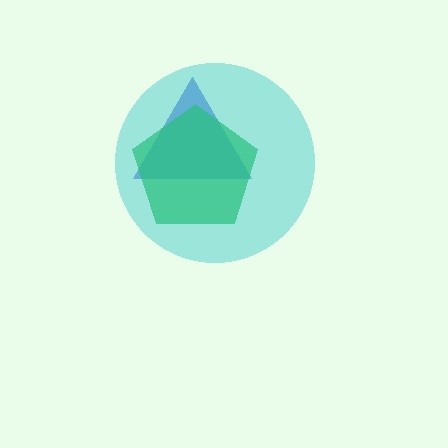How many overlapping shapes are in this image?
There are 3 overlapping shapes in the image.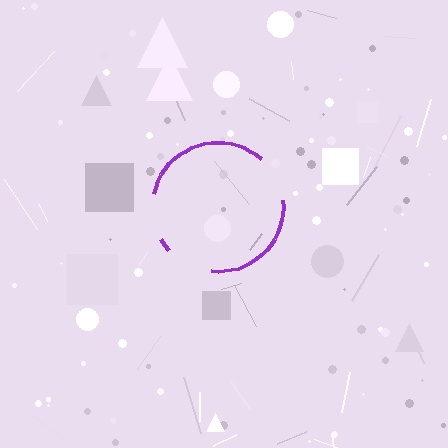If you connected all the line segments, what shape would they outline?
They would outline a circle.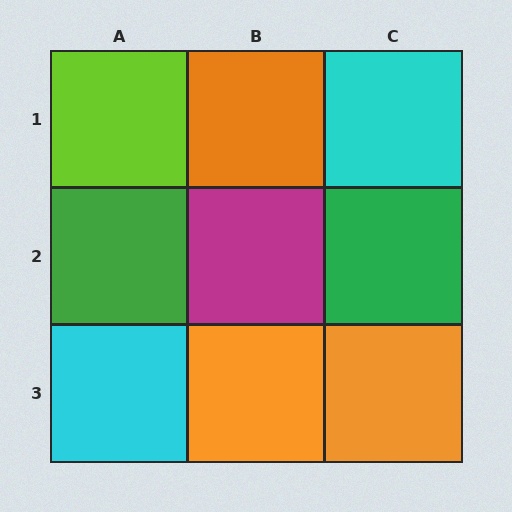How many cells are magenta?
1 cell is magenta.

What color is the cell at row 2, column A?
Green.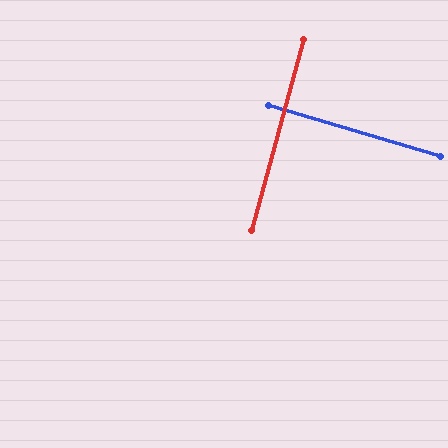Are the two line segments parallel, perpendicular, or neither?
Perpendicular — they meet at approximately 89°.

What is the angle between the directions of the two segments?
Approximately 89 degrees.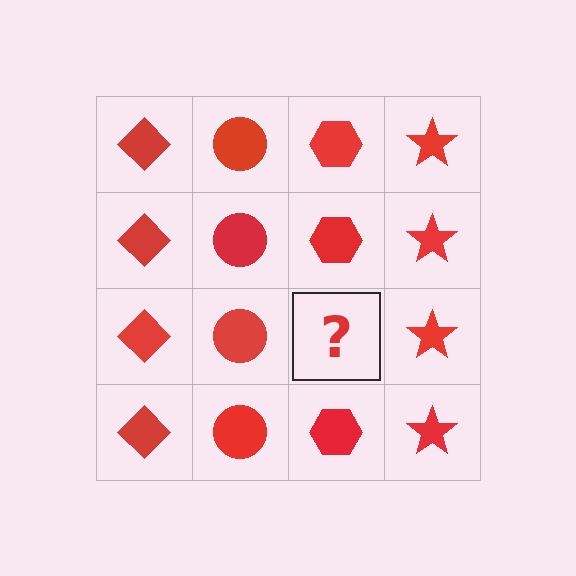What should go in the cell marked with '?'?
The missing cell should contain a red hexagon.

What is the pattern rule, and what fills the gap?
The rule is that each column has a consistent shape. The gap should be filled with a red hexagon.